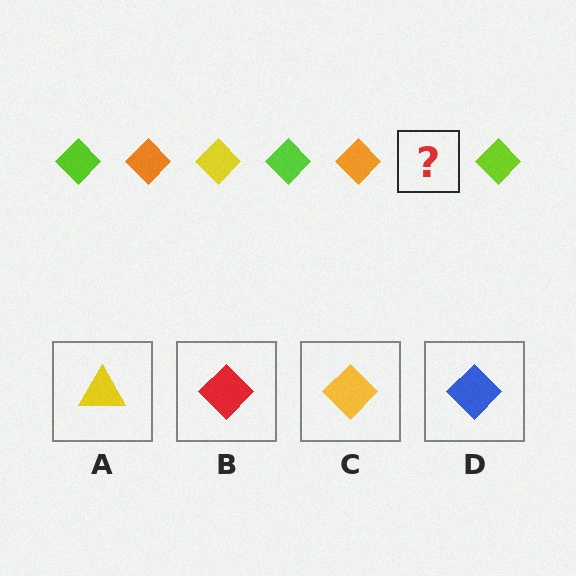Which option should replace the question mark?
Option C.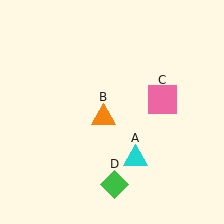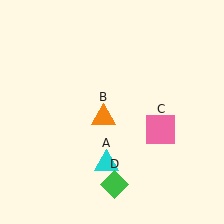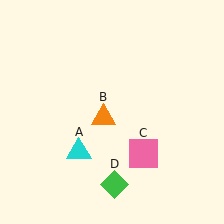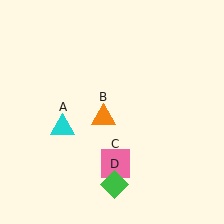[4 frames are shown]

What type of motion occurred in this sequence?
The cyan triangle (object A), pink square (object C) rotated clockwise around the center of the scene.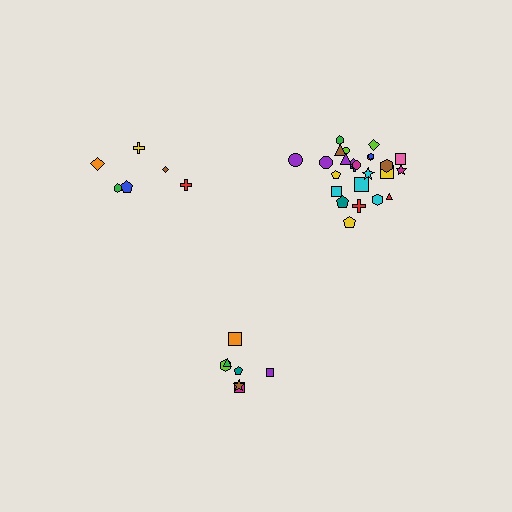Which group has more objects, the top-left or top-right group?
The top-right group.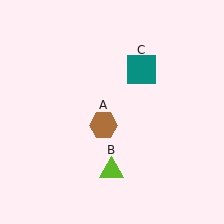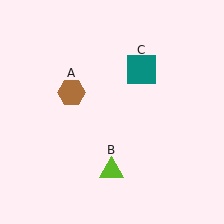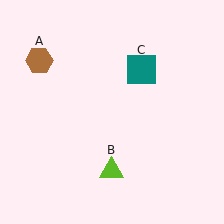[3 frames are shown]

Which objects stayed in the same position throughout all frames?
Lime triangle (object B) and teal square (object C) remained stationary.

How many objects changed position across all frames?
1 object changed position: brown hexagon (object A).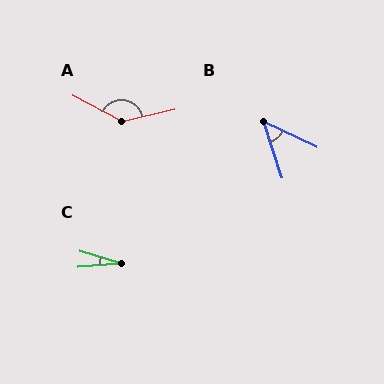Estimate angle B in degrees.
Approximately 47 degrees.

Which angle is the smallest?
C, at approximately 20 degrees.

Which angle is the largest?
A, at approximately 139 degrees.